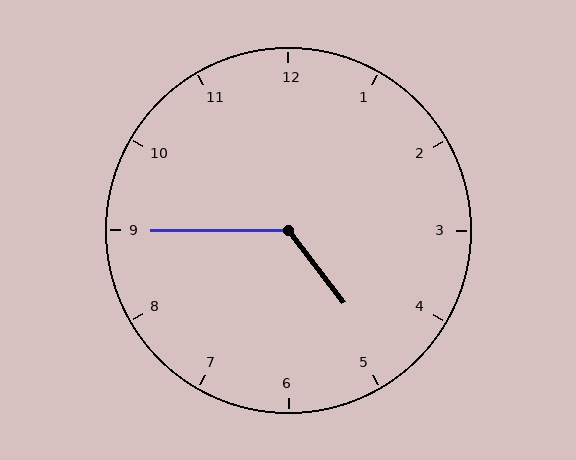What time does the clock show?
4:45.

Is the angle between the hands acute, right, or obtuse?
It is obtuse.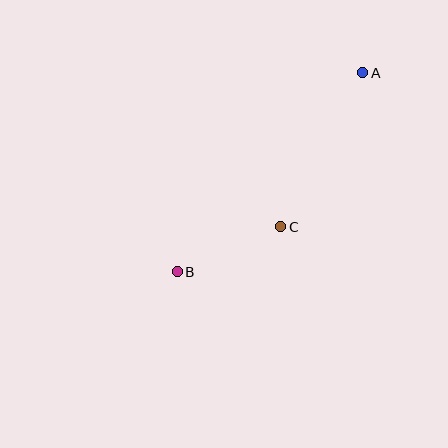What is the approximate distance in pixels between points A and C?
The distance between A and C is approximately 175 pixels.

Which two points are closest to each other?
Points B and C are closest to each other.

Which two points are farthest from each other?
Points A and B are farthest from each other.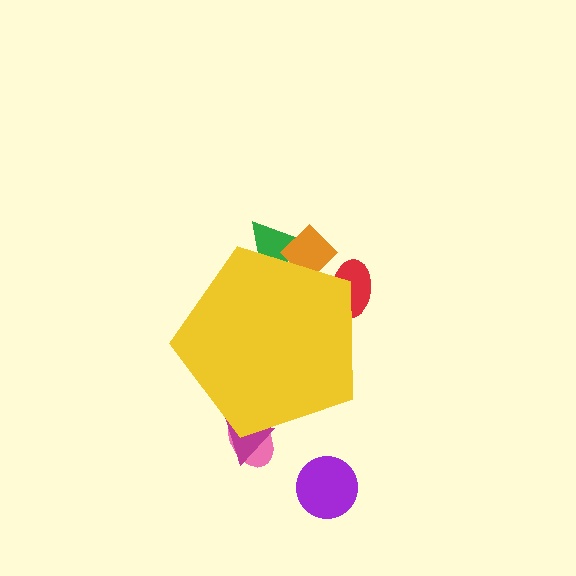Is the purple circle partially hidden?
No, the purple circle is fully visible.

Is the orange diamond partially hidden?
Yes, the orange diamond is partially hidden behind the yellow pentagon.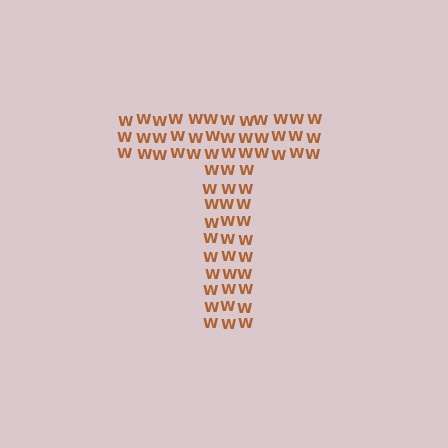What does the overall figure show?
The overall figure shows the letter T.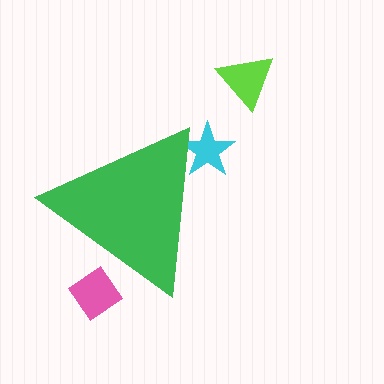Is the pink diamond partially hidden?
Yes, the pink diamond is partially hidden behind the green triangle.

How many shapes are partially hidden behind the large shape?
2 shapes are partially hidden.